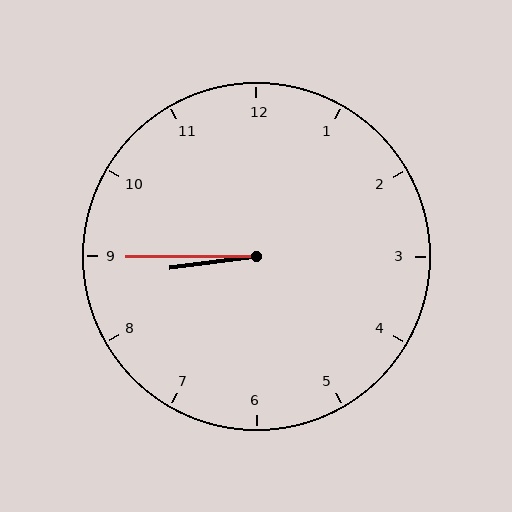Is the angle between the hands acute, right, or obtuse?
It is acute.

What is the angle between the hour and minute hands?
Approximately 8 degrees.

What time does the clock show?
8:45.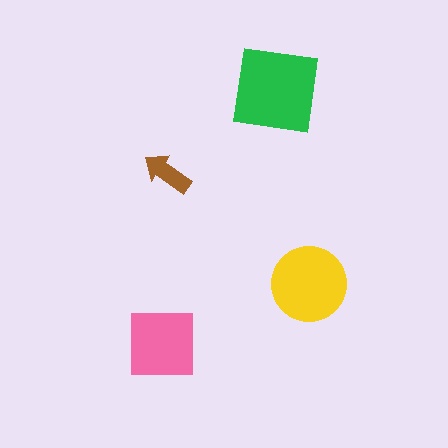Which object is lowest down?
The pink square is bottommost.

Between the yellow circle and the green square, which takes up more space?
The green square.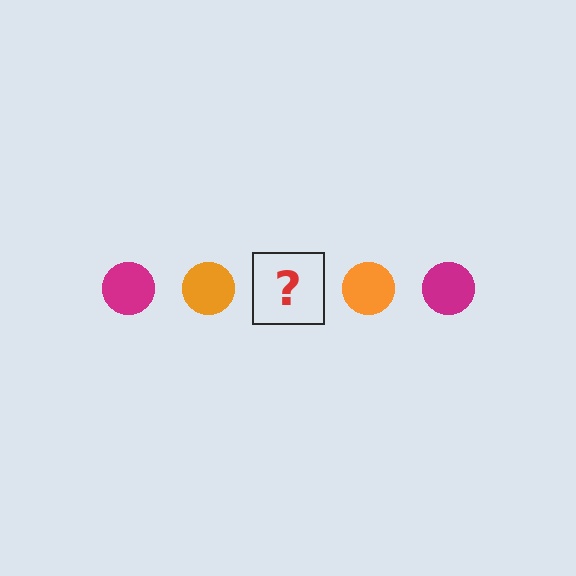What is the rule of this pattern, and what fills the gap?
The rule is that the pattern cycles through magenta, orange circles. The gap should be filled with a magenta circle.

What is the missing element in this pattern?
The missing element is a magenta circle.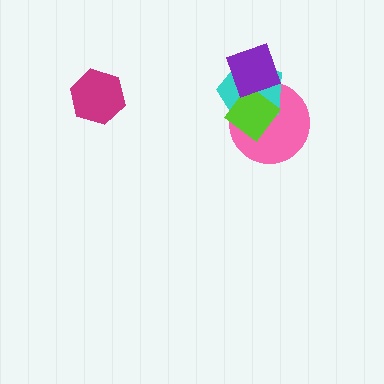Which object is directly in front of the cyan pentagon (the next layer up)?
The lime diamond is directly in front of the cyan pentagon.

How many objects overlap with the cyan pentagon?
3 objects overlap with the cyan pentagon.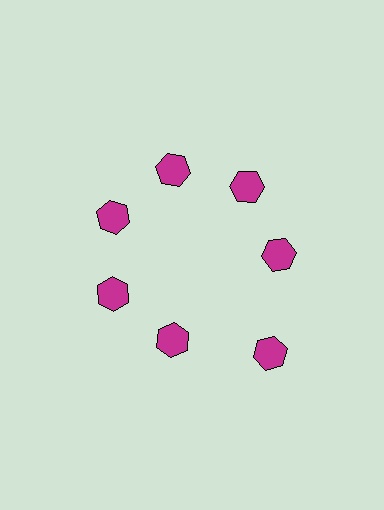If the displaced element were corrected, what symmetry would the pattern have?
It would have 7-fold rotational symmetry — the pattern would map onto itself every 51 degrees.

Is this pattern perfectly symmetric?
No. The 7 magenta hexagons are arranged in a ring, but one element near the 5 o'clock position is pushed outward from the center, breaking the 7-fold rotational symmetry.